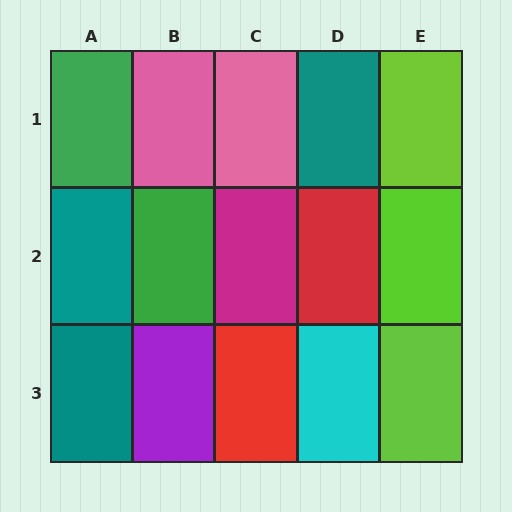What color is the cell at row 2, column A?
Teal.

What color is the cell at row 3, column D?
Cyan.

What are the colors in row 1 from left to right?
Green, pink, pink, teal, lime.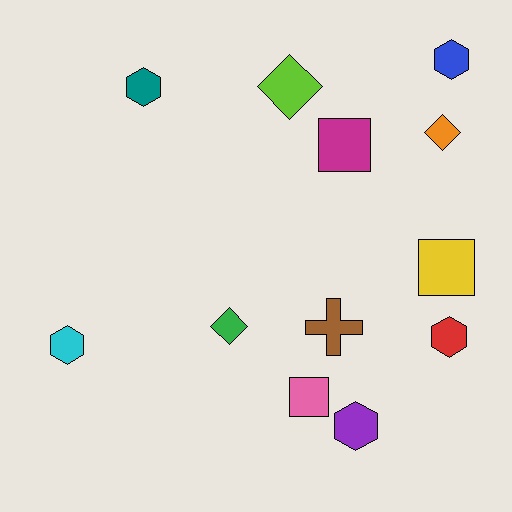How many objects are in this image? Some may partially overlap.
There are 12 objects.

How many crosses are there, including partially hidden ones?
There is 1 cross.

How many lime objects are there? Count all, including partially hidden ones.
There is 1 lime object.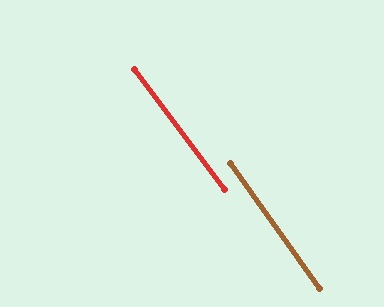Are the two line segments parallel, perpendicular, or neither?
Parallel — their directions differ by only 1.3°.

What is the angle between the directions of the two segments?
Approximately 1 degree.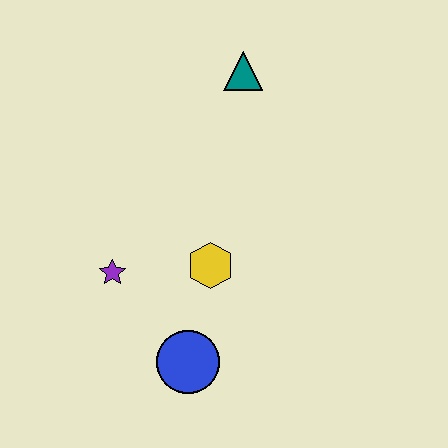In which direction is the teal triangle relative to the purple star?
The teal triangle is above the purple star.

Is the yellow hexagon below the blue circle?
No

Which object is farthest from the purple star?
The teal triangle is farthest from the purple star.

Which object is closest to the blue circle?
The yellow hexagon is closest to the blue circle.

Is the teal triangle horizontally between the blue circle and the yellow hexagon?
No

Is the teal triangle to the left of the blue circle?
No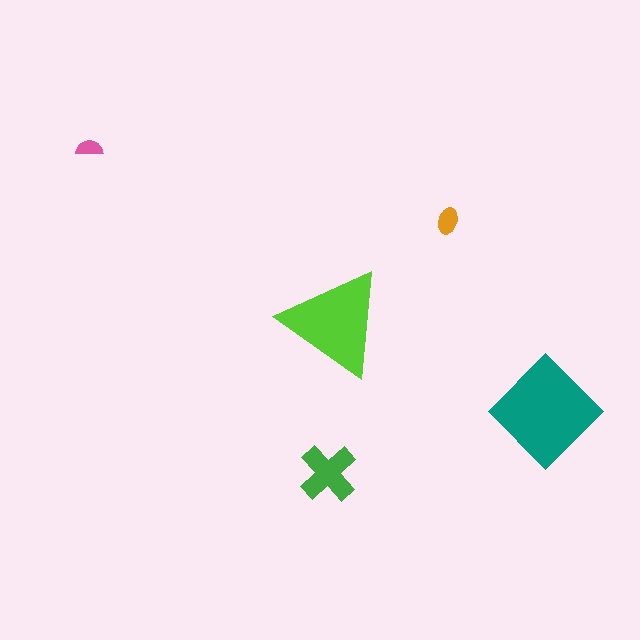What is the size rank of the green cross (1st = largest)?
3rd.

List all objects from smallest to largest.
The pink semicircle, the orange ellipse, the green cross, the lime triangle, the teal diamond.